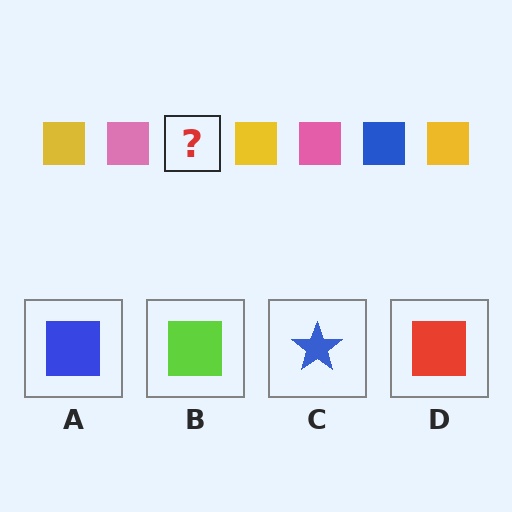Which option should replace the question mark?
Option A.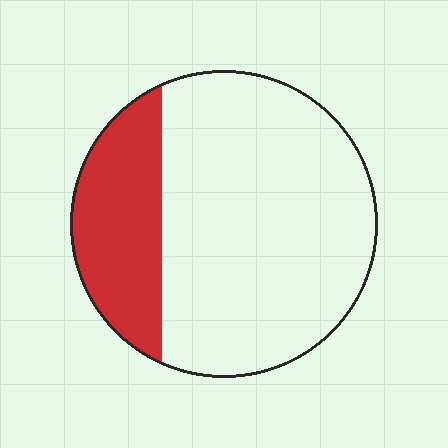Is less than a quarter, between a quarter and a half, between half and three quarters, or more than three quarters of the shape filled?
Between a quarter and a half.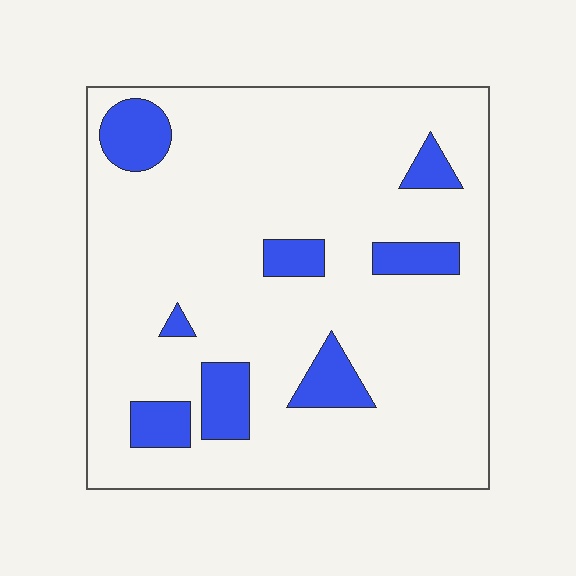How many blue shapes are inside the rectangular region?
8.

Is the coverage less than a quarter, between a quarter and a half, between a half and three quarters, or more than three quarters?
Less than a quarter.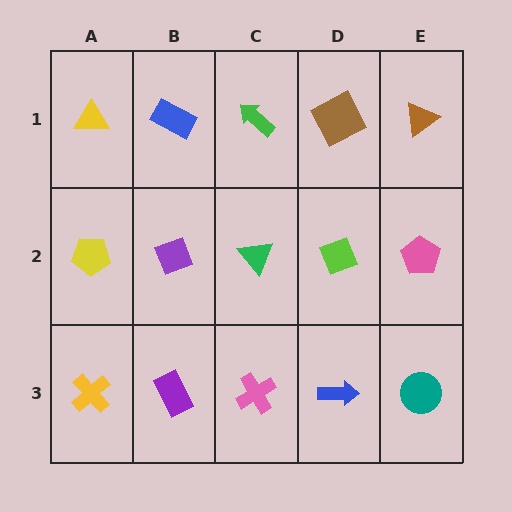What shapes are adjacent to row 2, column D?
A brown square (row 1, column D), a blue arrow (row 3, column D), a green triangle (row 2, column C), a pink pentagon (row 2, column E).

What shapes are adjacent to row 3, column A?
A yellow pentagon (row 2, column A), a purple rectangle (row 3, column B).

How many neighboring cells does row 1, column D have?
3.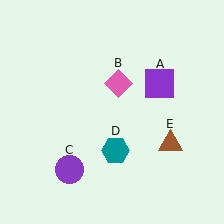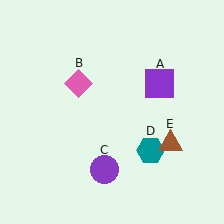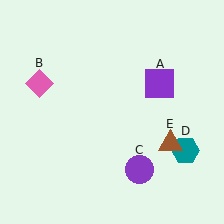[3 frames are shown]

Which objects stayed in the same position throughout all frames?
Purple square (object A) and brown triangle (object E) remained stationary.